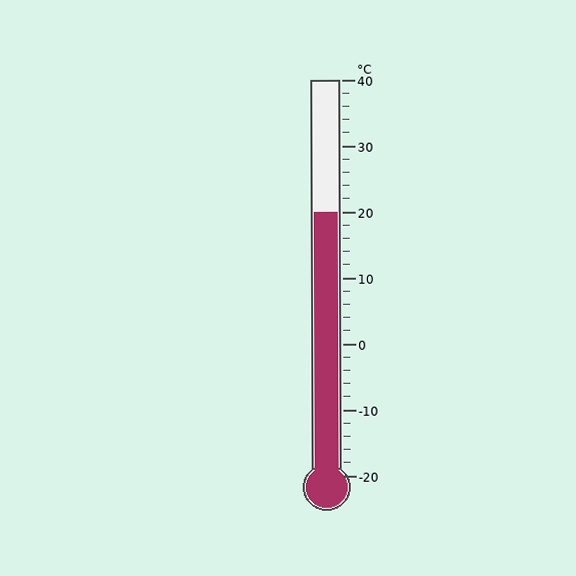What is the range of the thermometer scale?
The thermometer scale ranges from -20°C to 40°C.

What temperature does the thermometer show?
The thermometer shows approximately 20°C.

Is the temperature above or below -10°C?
The temperature is above -10°C.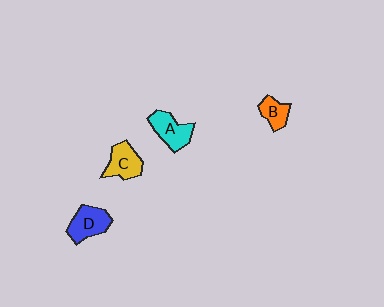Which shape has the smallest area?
Shape B (orange).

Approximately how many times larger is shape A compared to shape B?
Approximately 1.5 times.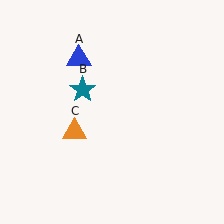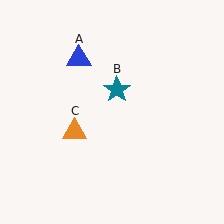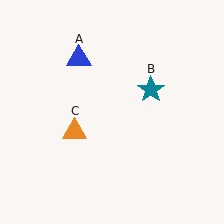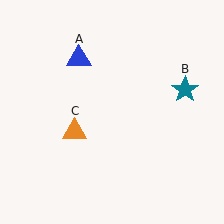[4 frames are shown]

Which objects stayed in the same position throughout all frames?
Blue triangle (object A) and orange triangle (object C) remained stationary.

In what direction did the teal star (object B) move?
The teal star (object B) moved right.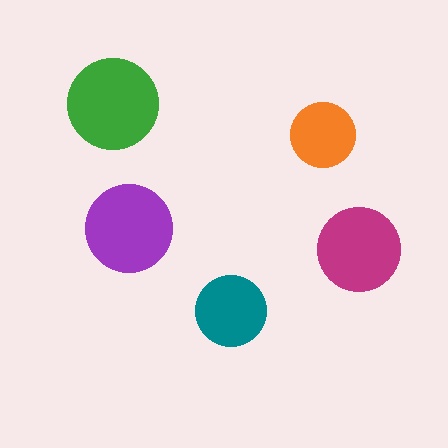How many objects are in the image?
There are 5 objects in the image.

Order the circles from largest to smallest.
the green one, the purple one, the magenta one, the teal one, the orange one.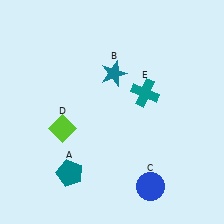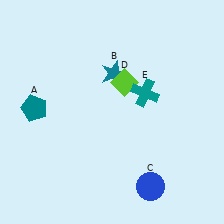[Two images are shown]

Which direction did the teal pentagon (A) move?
The teal pentagon (A) moved up.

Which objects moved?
The objects that moved are: the teal pentagon (A), the lime diamond (D).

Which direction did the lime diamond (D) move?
The lime diamond (D) moved right.